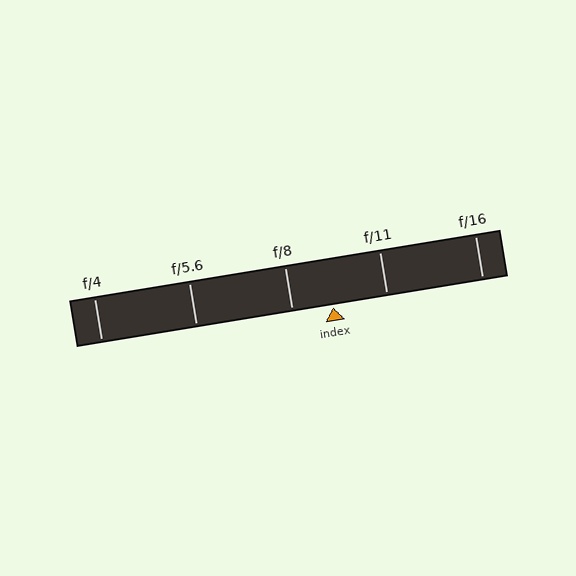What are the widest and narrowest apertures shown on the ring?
The widest aperture shown is f/4 and the narrowest is f/16.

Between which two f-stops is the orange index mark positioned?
The index mark is between f/8 and f/11.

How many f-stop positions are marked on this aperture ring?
There are 5 f-stop positions marked.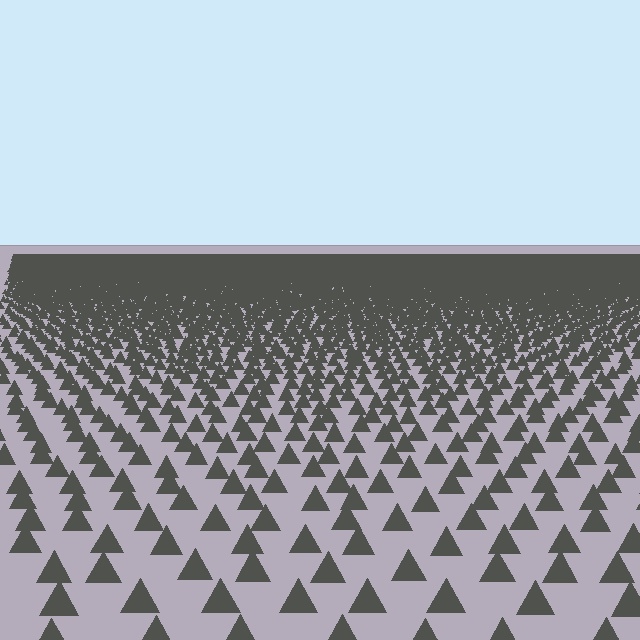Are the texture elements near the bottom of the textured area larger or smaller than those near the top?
Larger. Near the bottom, elements are closer to the viewer and appear at a bigger on-screen size.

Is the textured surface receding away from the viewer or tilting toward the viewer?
The surface is receding away from the viewer. Texture elements get smaller and denser toward the top.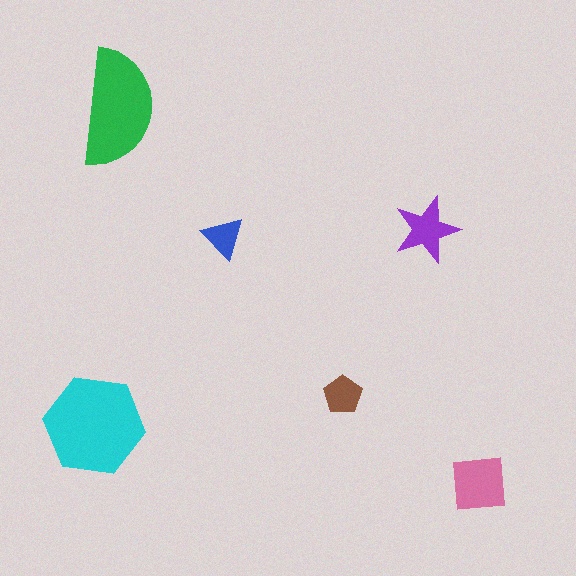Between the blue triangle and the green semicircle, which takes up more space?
The green semicircle.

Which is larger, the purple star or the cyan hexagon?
The cyan hexagon.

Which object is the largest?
The cyan hexagon.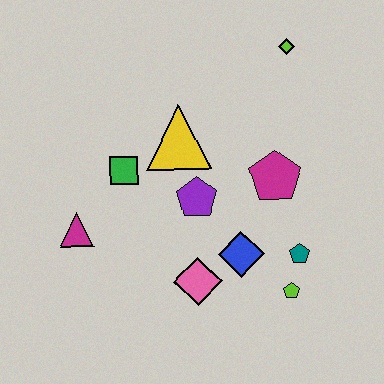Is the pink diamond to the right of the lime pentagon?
No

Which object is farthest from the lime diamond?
The magenta triangle is farthest from the lime diamond.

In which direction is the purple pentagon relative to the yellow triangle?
The purple pentagon is below the yellow triangle.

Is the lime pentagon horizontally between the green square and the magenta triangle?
No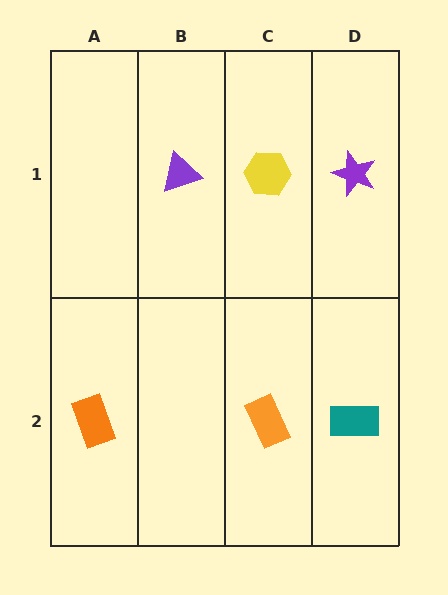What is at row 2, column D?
A teal rectangle.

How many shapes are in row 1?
3 shapes.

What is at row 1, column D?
A purple star.